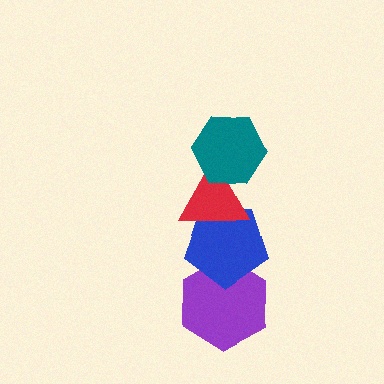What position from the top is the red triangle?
The red triangle is 2nd from the top.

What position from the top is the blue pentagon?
The blue pentagon is 3rd from the top.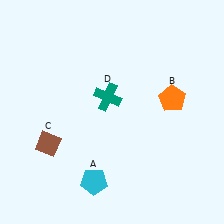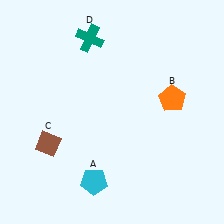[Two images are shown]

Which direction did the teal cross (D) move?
The teal cross (D) moved up.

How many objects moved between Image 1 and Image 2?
1 object moved between the two images.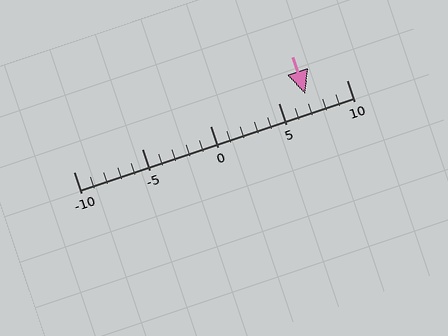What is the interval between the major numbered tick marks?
The major tick marks are spaced 5 units apart.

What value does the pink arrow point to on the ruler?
The pink arrow points to approximately 7.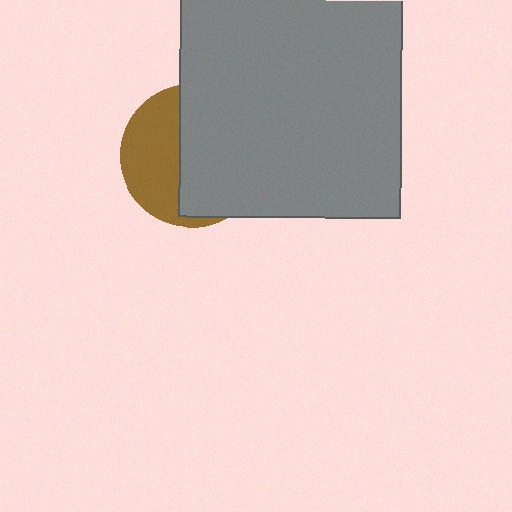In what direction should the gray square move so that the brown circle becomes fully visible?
The gray square should move right. That is the shortest direction to clear the overlap and leave the brown circle fully visible.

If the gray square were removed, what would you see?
You would see the complete brown circle.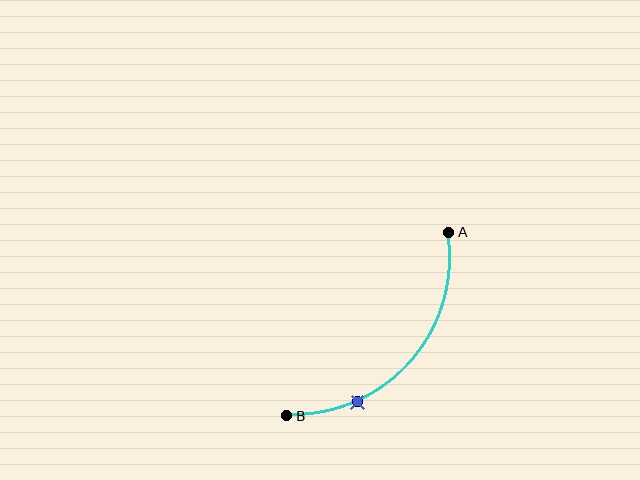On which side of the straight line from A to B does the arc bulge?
The arc bulges below and to the right of the straight line connecting A and B.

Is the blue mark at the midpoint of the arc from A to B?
No. The blue mark lies on the arc but is closer to endpoint B. The arc midpoint would be at the point on the curve equidistant along the arc from both A and B.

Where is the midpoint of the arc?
The arc midpoint is the point on the curve farthest from the straight line joining A and B. It sits below and to the right of that line.